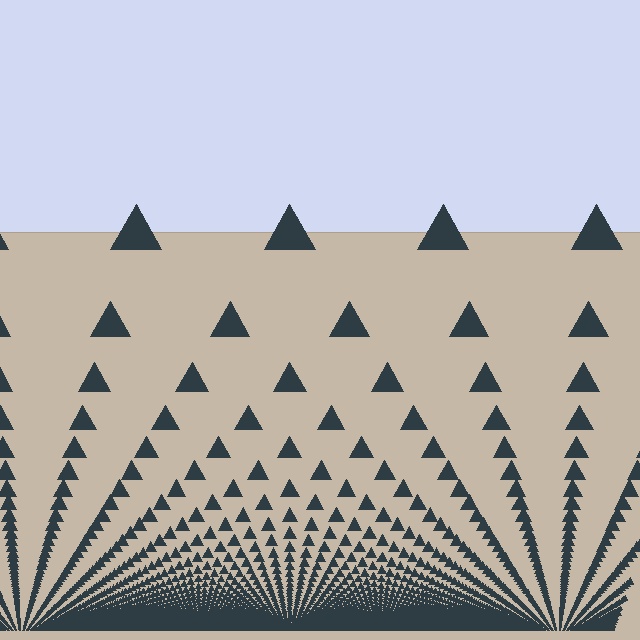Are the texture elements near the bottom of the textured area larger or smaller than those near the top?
Smaller. The gradient is inverted — elements near the bottom are smaller and denser.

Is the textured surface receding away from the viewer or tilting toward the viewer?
The surface appears to tilt toward the viewer. Texture elements get larger and sparser toward the top.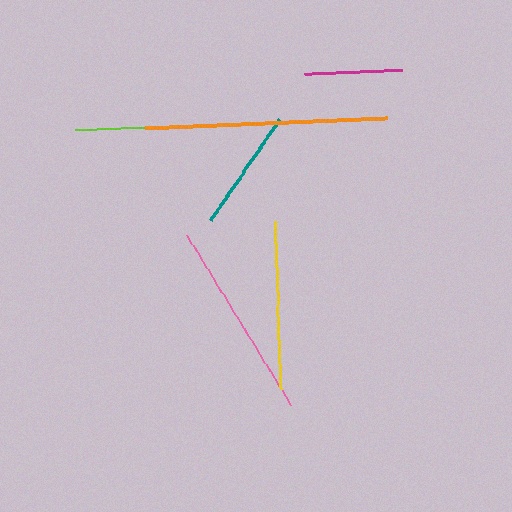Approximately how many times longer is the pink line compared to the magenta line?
The pink line is approximately 2.0 times the length of the magenta line.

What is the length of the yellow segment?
The yellow segment is approximately 168 pixels long.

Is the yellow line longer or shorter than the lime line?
The lime line is longer than the yellow line.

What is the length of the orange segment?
The orange segment is approximately 244 pixels long.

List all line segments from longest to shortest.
From longest to shortest: lime, orange, pink, yellow, teal, magenta.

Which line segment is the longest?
The lime line is the longest at approximately 275 pixels.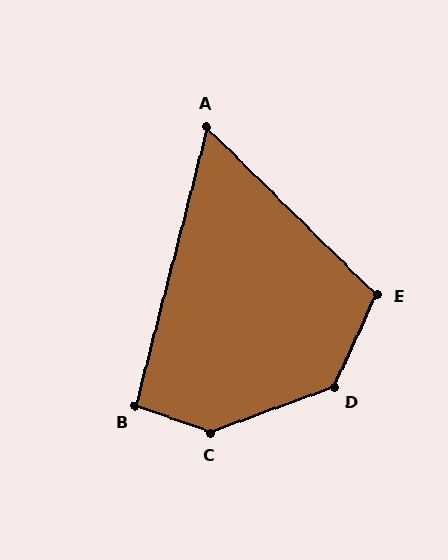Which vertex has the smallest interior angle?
A, at approximately 60 degrees.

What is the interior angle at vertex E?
Approximately 110 degrees (obtuse).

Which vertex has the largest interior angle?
C, at approximately 139 degrees.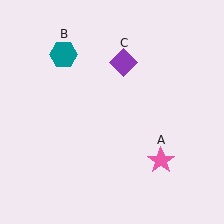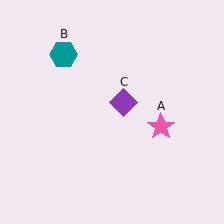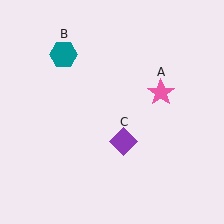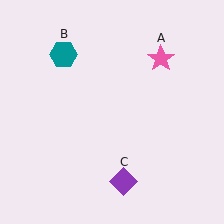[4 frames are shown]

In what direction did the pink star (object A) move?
The pink star (object A) moved up.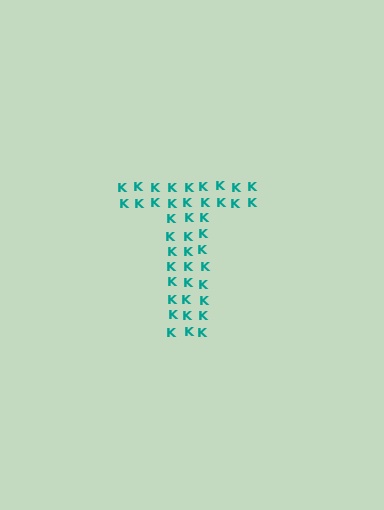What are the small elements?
The small elements are letter K's.